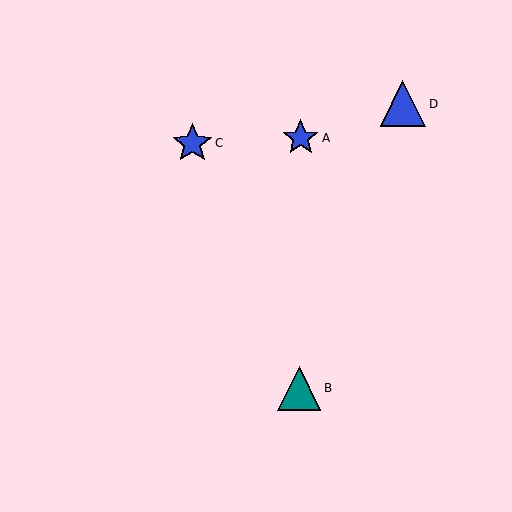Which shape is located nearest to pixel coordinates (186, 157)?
The blue star (labeled C) at (192, 143) is nearest to that location.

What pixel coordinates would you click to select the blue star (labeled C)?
Click at (192, 143) to select the blue star C.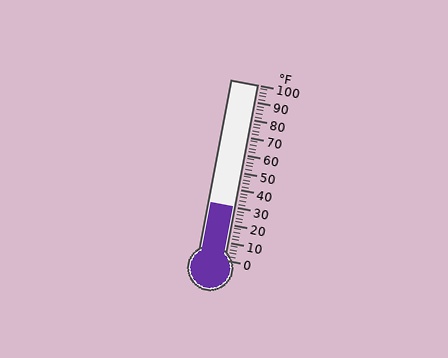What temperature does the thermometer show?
The thermometer shows approximately 30°F.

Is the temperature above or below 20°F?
The temperature is above 20°F.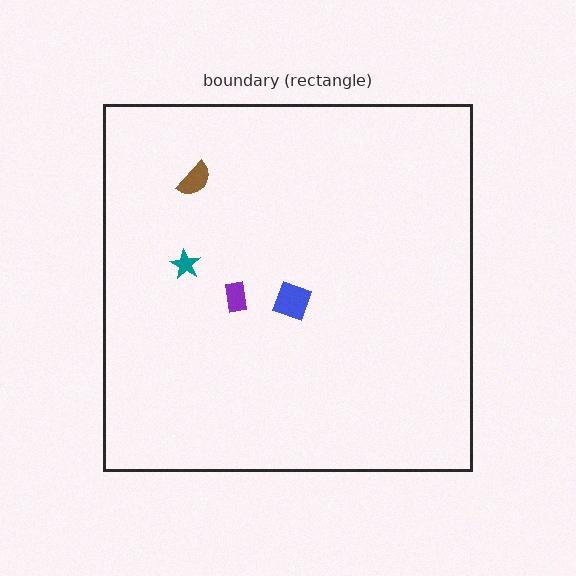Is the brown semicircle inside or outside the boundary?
Inside.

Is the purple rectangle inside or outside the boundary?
Inside.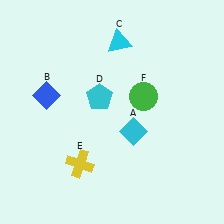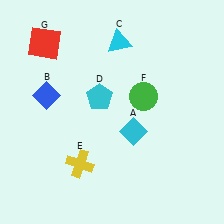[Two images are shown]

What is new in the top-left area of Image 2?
A red square (G) was added in the top-left area of Image 2.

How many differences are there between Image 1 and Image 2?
There is 1 difference between the two images.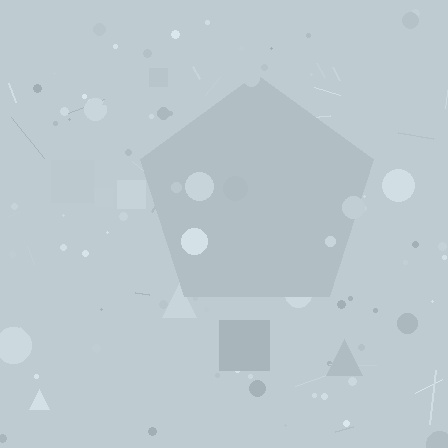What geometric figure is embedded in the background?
A pentagon is embedded in the background.